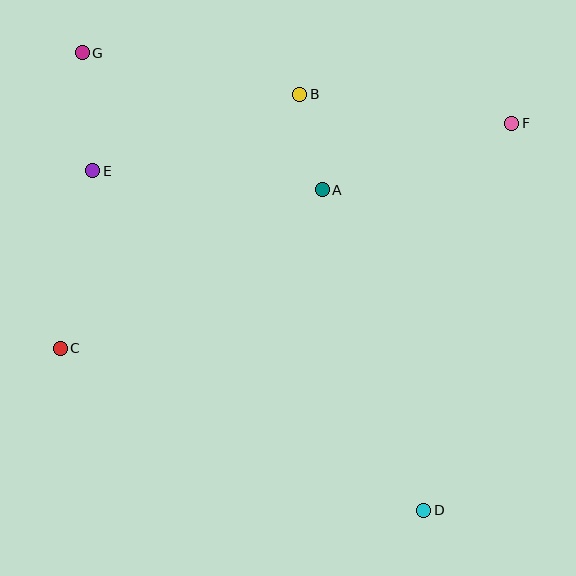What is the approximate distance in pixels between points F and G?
The distance between F and G is approximately 435 pixels.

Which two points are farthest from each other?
Points D and G are farthest from each other.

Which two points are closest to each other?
Points A and B are closest to each other.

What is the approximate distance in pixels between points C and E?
The distance between C and E is approximately 180 pixels.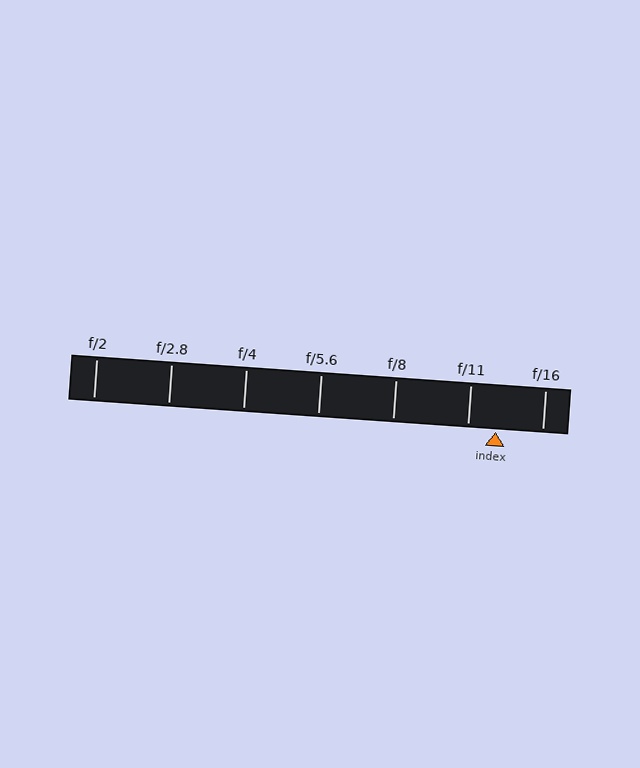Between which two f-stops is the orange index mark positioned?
The index mark is between f/11 and f/16.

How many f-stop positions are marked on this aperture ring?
There are 7 f-stop positions marked.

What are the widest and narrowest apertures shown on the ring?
The widest aperture shown is f/2 and the narrowest is f/16.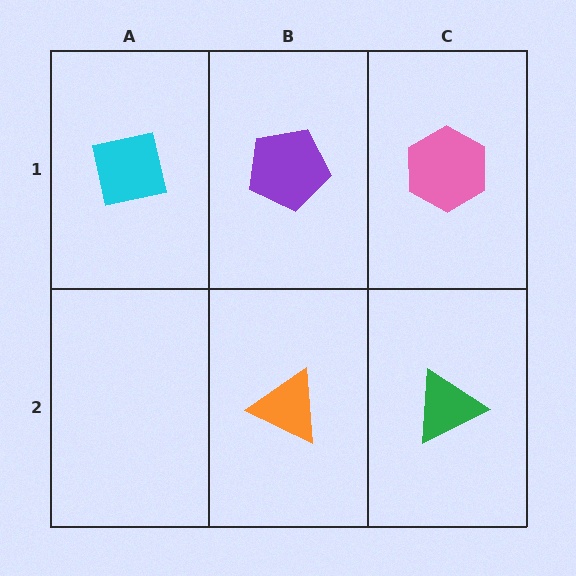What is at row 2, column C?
A green triangle.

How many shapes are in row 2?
2 shapes.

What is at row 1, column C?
A pink hexagon.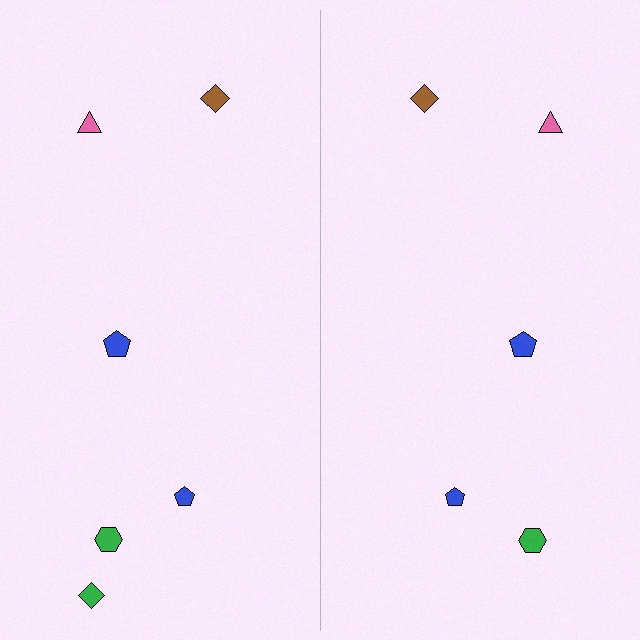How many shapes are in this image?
There are 11 shapes in this image.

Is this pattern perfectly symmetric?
No, the pattern is not perfectly symmetric. A green diamond is missing from the right side.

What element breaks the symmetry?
A green diamond is missing from the right side.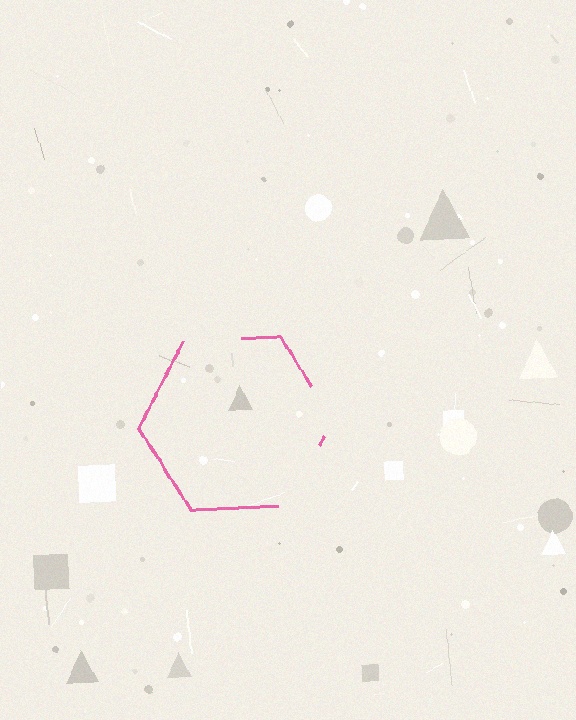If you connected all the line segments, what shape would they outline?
They would outline a hexagon.